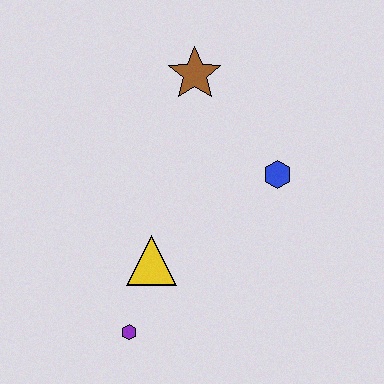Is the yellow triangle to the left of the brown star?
Yes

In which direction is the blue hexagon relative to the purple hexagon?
The blue hexagon is above the purple hexagon.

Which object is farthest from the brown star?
The purple hexagon is farthest from the brown star.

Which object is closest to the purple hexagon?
The yellow triangle is closest to the purple hexagon.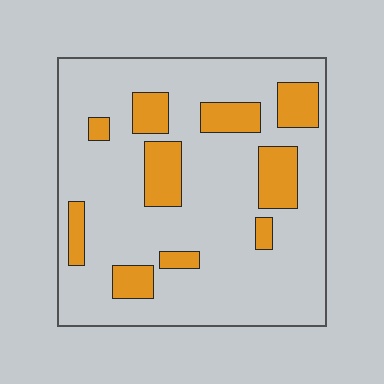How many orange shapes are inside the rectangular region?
10.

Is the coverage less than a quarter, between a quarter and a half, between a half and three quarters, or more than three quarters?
Less than a quarter.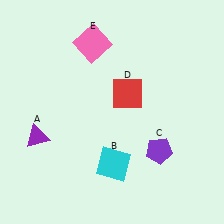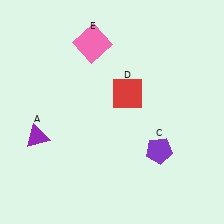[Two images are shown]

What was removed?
The cyan square (B) was removed in Image 2.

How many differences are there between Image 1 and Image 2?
There is 1 difference between the two images.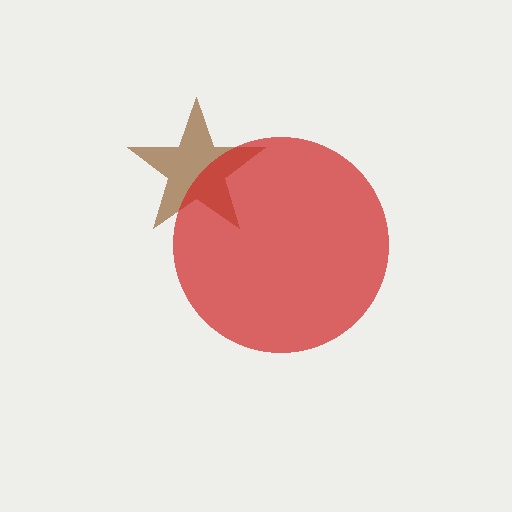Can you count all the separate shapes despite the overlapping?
Yes, there are 2 separate shapes.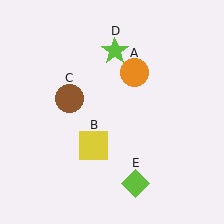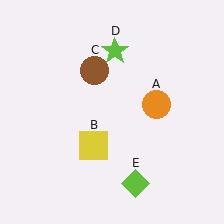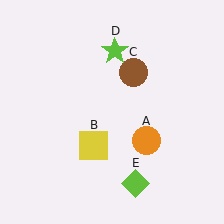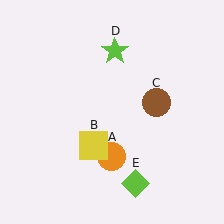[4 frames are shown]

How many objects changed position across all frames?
2 objects changed position: orange circle (object A), brown circle (object C).